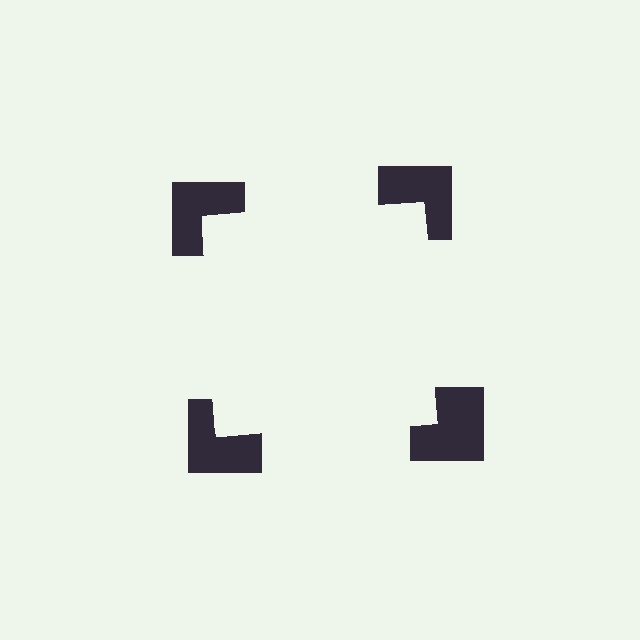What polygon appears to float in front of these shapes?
An illusory square — its edges are inferred from the aligned wedge cuts in the notched squares, not physically drawn.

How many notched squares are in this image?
There are 4 — one at each vertex of the illusory square.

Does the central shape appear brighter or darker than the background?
It typically appears slightly brighter than the background, even though no actual brightness change is drawn.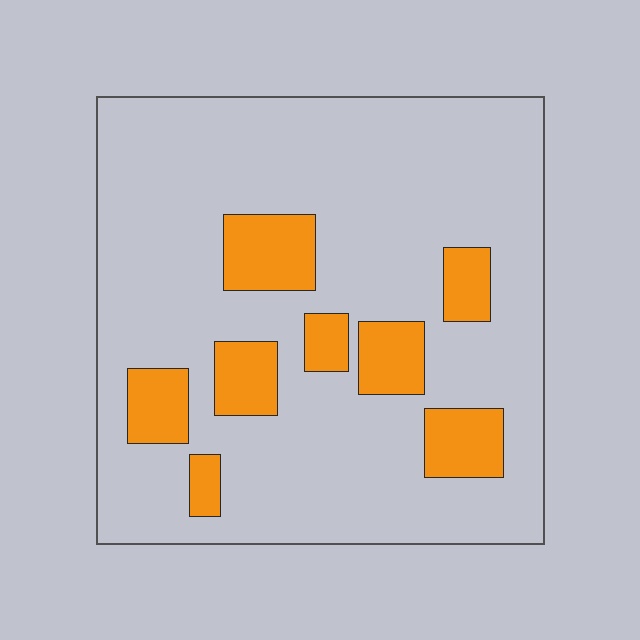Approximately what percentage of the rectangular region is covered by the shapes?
Approximately 20%.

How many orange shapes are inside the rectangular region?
8.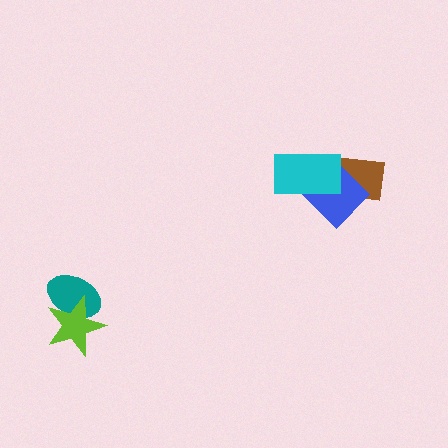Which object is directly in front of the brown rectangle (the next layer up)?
The blue diamond is directly in front of the brown rectangle.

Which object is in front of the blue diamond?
The cyan rectangle is in front of the blue diamond.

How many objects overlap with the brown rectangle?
2 objects overlap with the brown rectangle.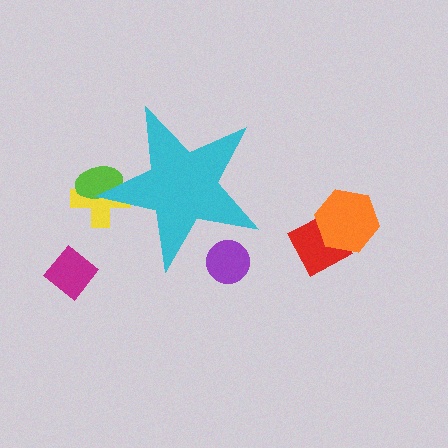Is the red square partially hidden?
No, the red square is fully visible.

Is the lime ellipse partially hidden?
Yes, the lime ellipse is partially hidden behind the cyan star.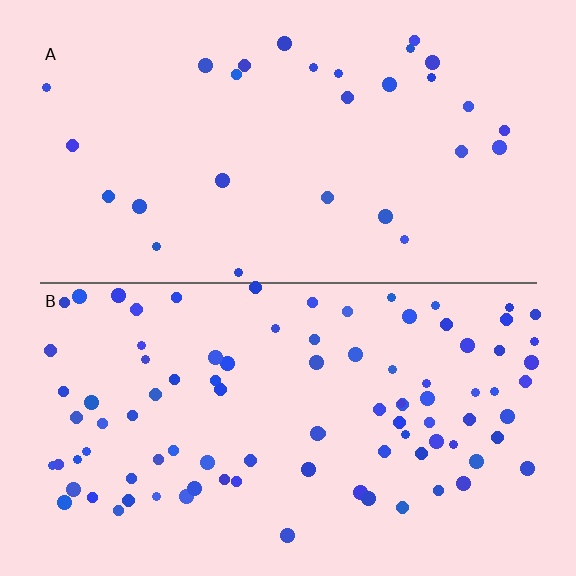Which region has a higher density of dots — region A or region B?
B (the bottom).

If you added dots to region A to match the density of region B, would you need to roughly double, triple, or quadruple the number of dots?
Approximately triple.